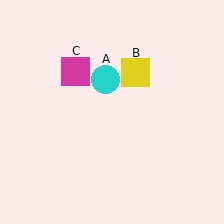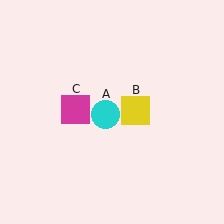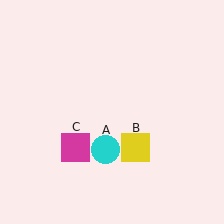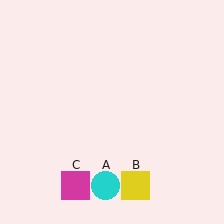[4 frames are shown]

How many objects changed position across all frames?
3 objects changed position: cyan circle (object A), yellow square (object B), magenta square (object C).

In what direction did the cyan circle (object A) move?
The cyan circle (object A) moved down.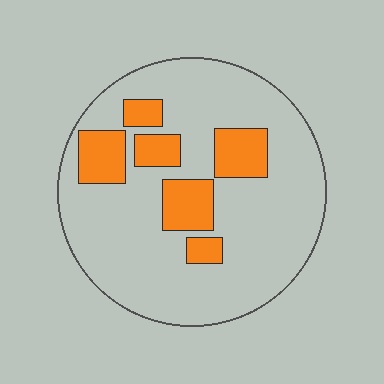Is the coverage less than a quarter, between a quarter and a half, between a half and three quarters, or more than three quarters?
Less than a quarter.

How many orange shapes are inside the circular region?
6.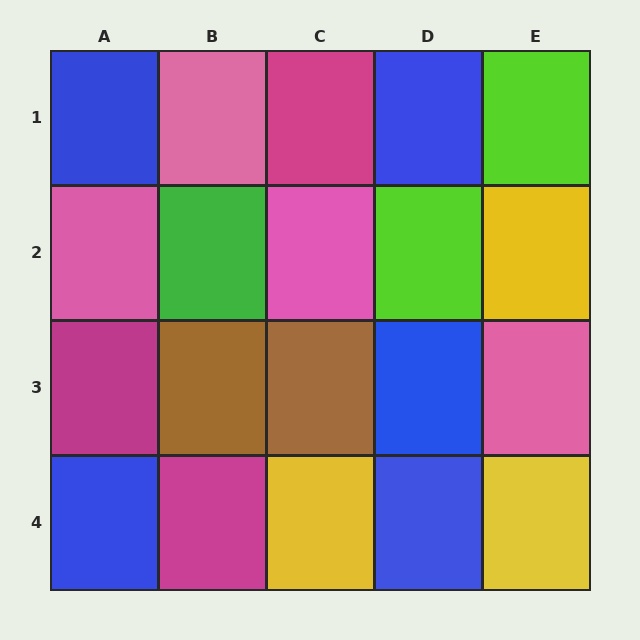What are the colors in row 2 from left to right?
Pink, green, pink, lime, yellow.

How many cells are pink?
4 cells are pink.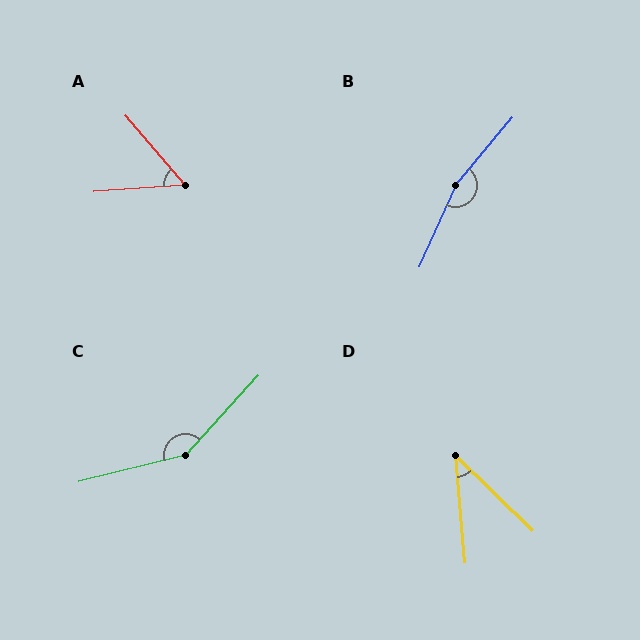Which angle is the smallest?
D, at approximately 41 degrees.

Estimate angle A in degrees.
Approximately 53 degrees.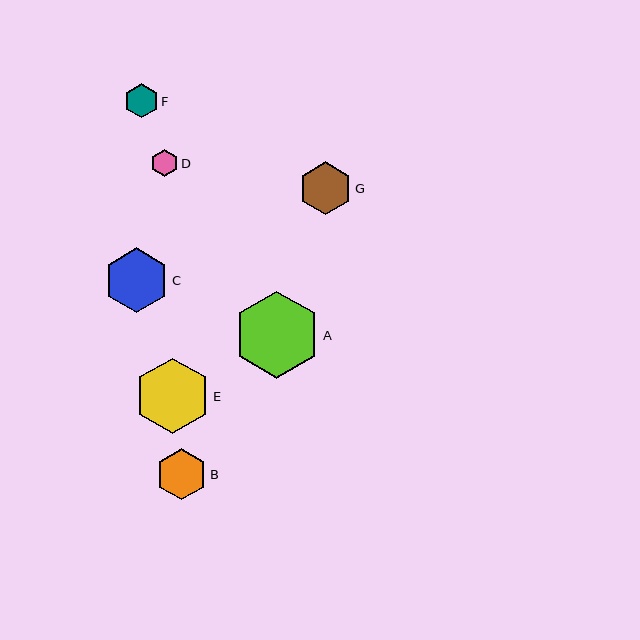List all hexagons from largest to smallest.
From largest to smallest: A, E, C, G, B, F, D.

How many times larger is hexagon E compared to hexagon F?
Hexagon E is approximately 2.2 times the size of hexagon F.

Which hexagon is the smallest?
Hexagon D is the smallest with a size of approximately 27 pixels.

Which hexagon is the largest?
Hexagon A is the largest with a size of approximately 87 pixels.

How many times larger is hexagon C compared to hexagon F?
Hexagon C is approximately 1.9 times the size of hexagon F.